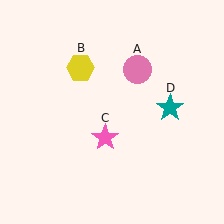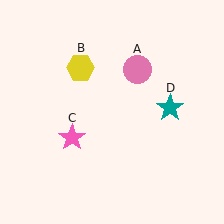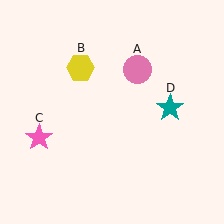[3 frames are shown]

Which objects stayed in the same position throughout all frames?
Pink circle (object A) and yellow hexagon (object B) and teal star (object D) remained stationary.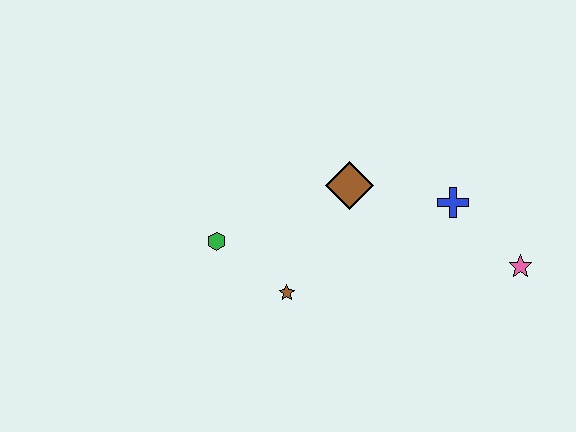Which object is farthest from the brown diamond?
The pink star is farthest from the brown diamond.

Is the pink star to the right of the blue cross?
Yes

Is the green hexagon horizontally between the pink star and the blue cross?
No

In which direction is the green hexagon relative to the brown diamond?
The green hexagon is to the left of the brown diamond.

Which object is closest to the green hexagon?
The brown star is closest to the green hexagon.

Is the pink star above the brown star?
Yes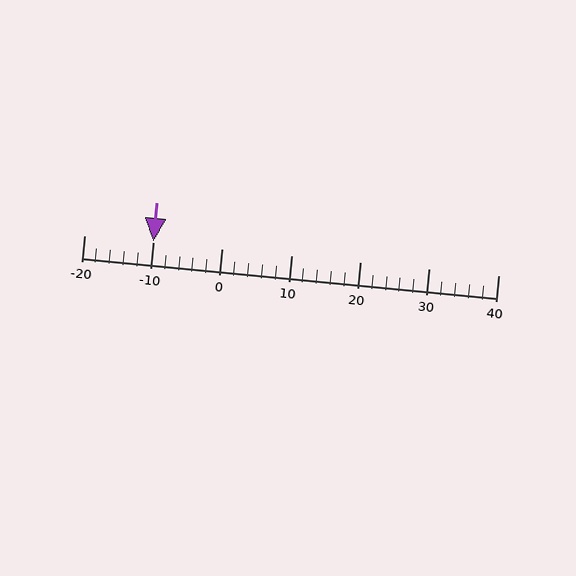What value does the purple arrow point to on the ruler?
The purple arrow points to approximately -10.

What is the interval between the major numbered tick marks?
The major tick marks are spaced 10 units apart.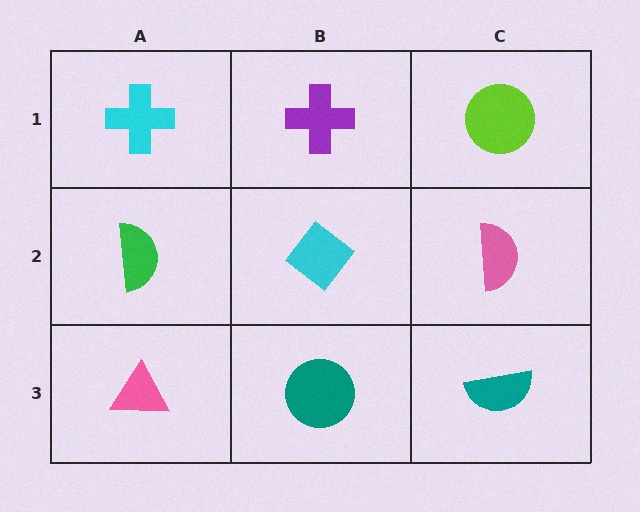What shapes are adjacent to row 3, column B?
A cyan diamond (row 2, column B), a pink triangle (row 3, column A), a teal semicircle (row 3, column C).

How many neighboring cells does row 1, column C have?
2.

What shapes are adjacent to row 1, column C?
A pink semicircle (row 2, column C), a purple cross (row 1, column B).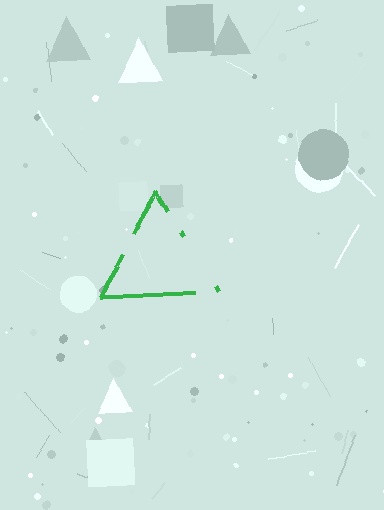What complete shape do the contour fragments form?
The contour fragments form a triangle.